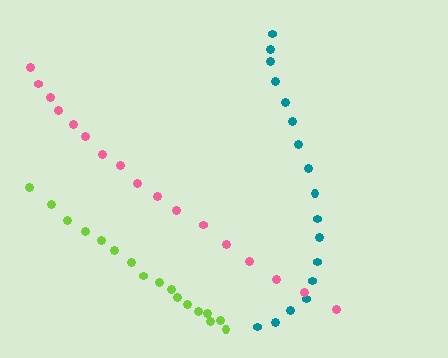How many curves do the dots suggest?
There are 3 distinct paths.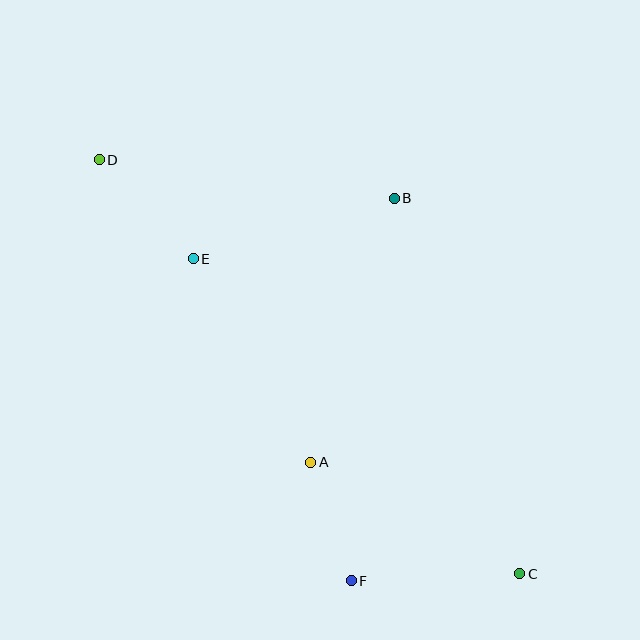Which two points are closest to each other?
Points A and F are closest to each other.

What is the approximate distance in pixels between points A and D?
The distance between A and D is approximately 369 pixels.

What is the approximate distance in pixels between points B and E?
The distance between B and E is approximately 210 pixels.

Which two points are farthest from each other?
Points C and D are farthest from each other.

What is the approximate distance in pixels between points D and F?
The distance between D and F is approximately 490 pixels.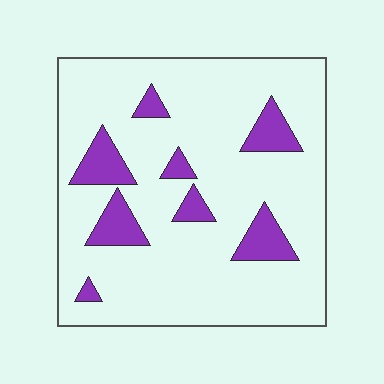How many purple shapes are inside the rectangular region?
8.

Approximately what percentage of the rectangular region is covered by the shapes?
Approximately 15%.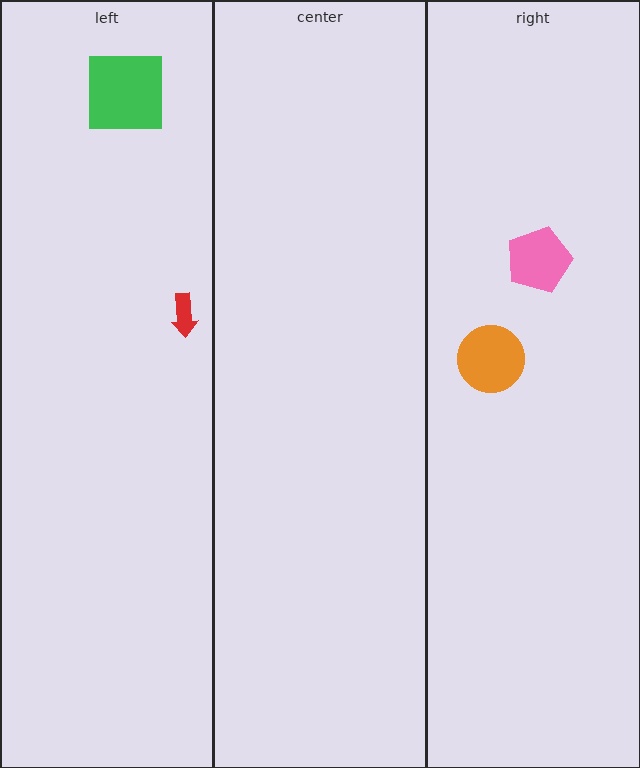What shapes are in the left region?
The green square, the red arrow.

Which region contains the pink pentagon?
The right region.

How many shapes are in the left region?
2.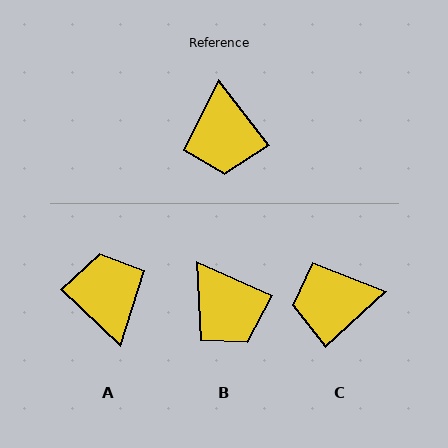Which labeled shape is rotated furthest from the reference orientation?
A, about 171 degrees away.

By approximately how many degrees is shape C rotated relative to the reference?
Approximately 84 degrees clockwise.